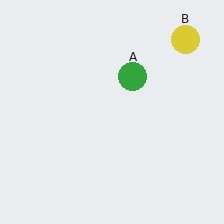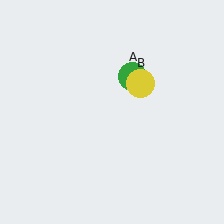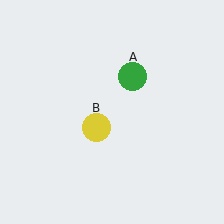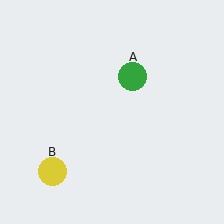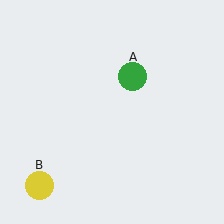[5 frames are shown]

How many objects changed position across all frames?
1 object changed position: yellow circle (object B).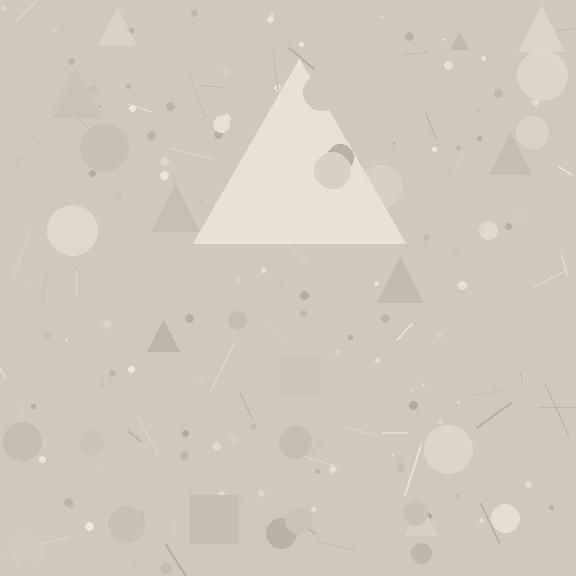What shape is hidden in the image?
A triangle is hidden in the image.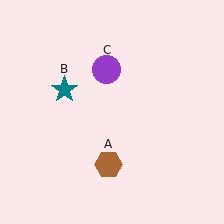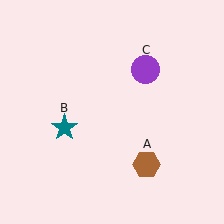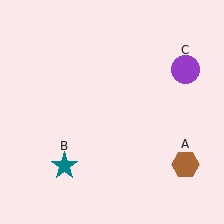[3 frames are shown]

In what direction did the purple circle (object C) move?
The purple circle (object C) moved right.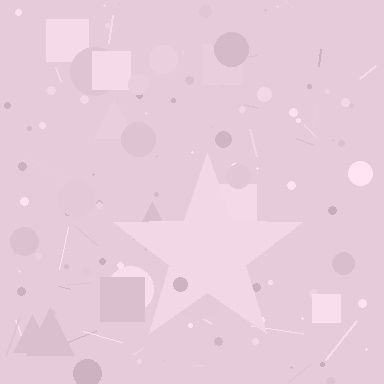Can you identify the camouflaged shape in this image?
The camouflaged shape is a star.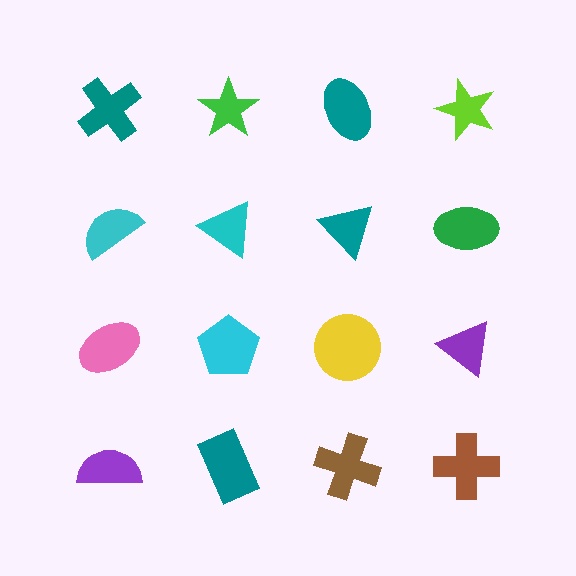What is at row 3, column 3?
A yellow circle.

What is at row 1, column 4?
A lime star.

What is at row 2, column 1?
A cyan semicircle.